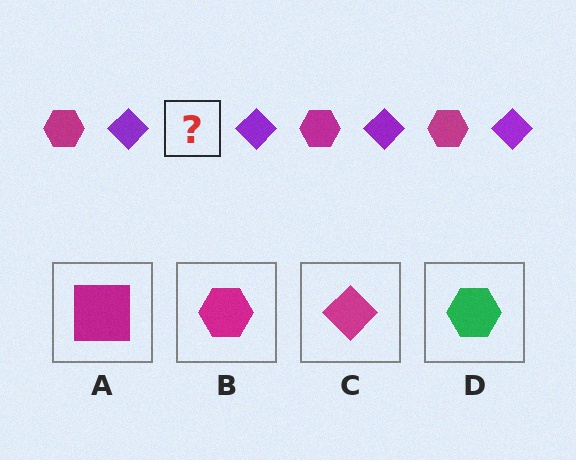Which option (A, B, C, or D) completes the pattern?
B.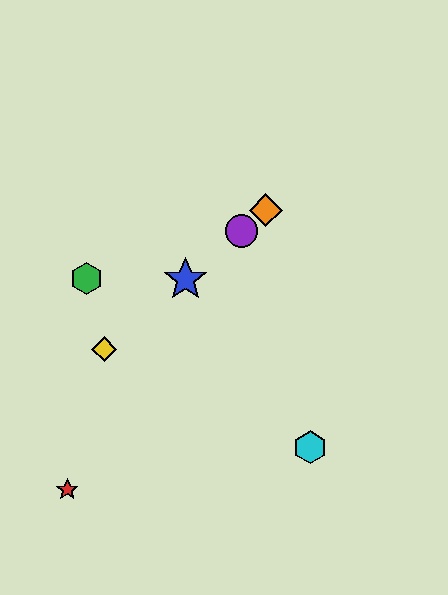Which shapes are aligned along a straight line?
The blue star, the yellow diamond, the purple circle, the orange diamond are aligned along a straight line.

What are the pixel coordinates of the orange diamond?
The orange diamond is at (266, 210).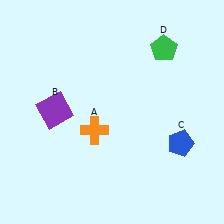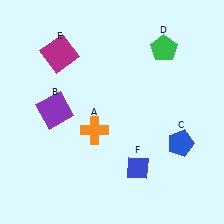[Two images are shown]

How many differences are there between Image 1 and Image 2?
There are 2 differences between the two images.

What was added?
A magenta square (E), a blue diamond (F) were added in Image 2.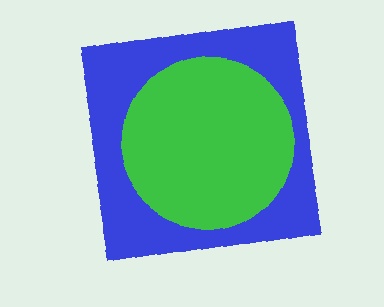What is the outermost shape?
The blue square.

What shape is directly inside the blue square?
The green circle.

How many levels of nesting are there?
2.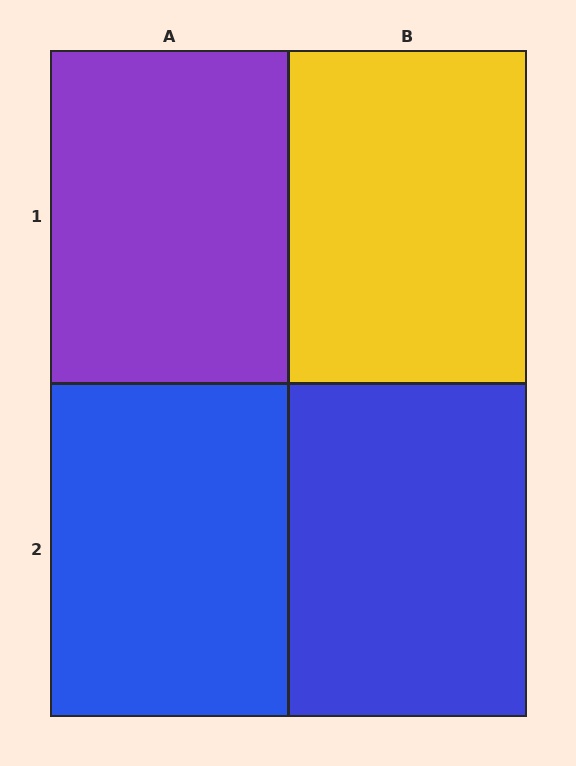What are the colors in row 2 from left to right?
Blue, blue.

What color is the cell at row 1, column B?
Yellow.